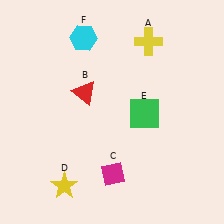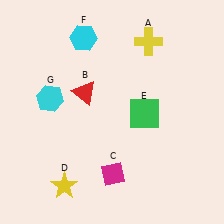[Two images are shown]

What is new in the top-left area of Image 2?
A cyan hexagon (G) was added in the top-left area of Image 2.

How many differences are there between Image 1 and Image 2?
There is 1 difference between the two images.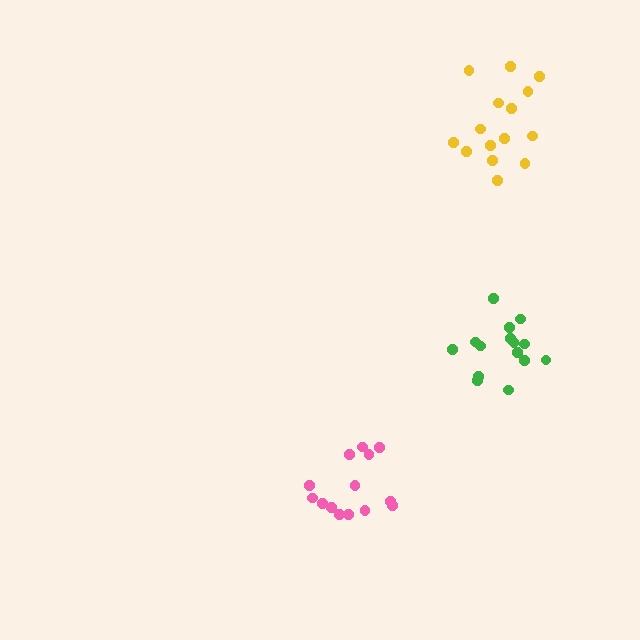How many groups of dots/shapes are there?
There are 3 groups.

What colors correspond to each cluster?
The clusters are colored: green, yellow, pink.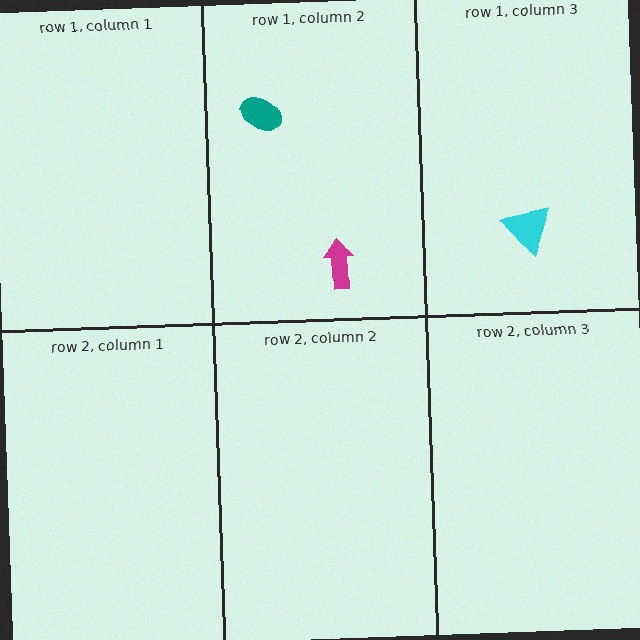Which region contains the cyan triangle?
The row 1, column 3 region.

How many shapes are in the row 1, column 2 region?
2.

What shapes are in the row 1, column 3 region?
The cyan triangle.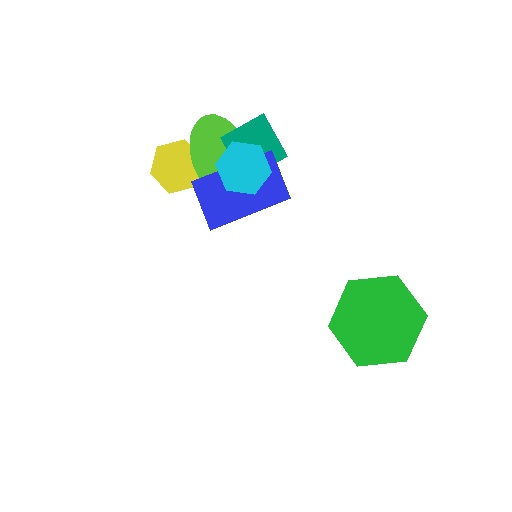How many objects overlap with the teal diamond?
3 objects overlap with the teal diamond.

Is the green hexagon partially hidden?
No, no other shape covers it.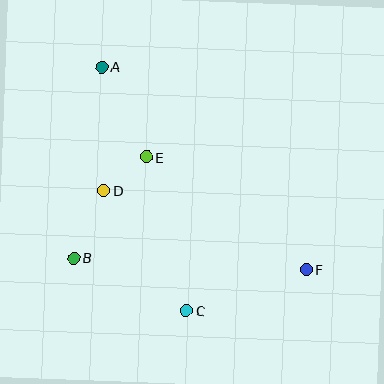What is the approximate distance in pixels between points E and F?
The distance between E and F is approximately 195 pixels.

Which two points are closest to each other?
Points D and E are closest to each other.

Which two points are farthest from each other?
Points A and F are farthest from each other.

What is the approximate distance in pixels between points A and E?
The distance between A and E is approximately 101 pixels.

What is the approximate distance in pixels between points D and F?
The distance between D and F is approximately 217 pixels.